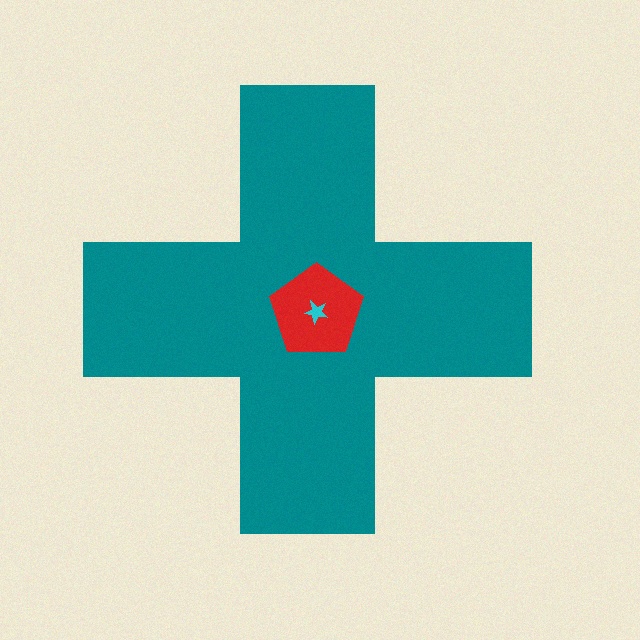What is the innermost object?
The cyan star.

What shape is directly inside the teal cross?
The red pentagon.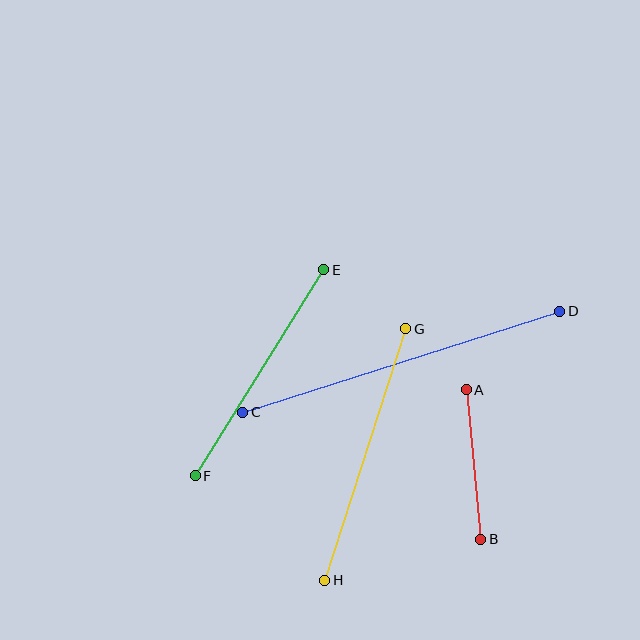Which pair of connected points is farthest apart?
Points C and D are farthest apart.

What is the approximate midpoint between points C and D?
The midpoint is at approximately (401, 362) pixels.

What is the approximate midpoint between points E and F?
The midpoint is at approximately (259, 373) pixels.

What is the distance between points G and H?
The distance is approximately 265 pixels.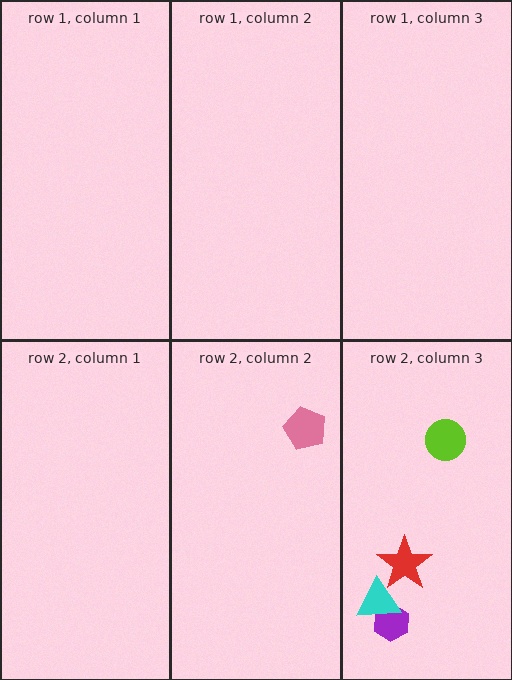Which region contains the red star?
The row 2, column 3 region.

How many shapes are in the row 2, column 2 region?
1.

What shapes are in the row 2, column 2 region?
The pink pentagon.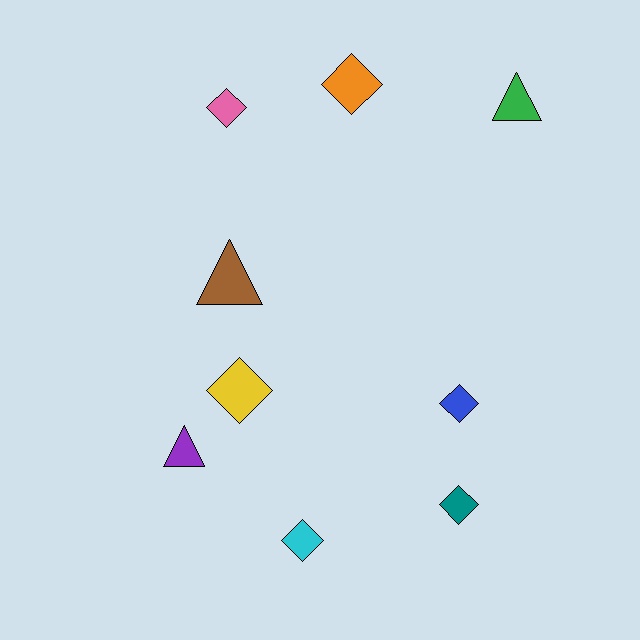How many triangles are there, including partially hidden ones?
There are 3 triangles.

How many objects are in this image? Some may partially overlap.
There are 9 objects.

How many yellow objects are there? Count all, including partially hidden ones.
There is 1 yellow object.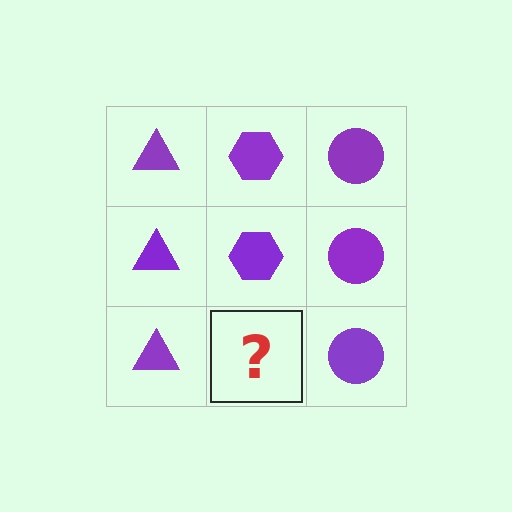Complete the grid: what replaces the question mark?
The question mark should be replaced with a purple hexagon.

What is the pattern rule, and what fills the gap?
The rule is that each column has a consistent shape. The gap should be filled with a purple hexagon.